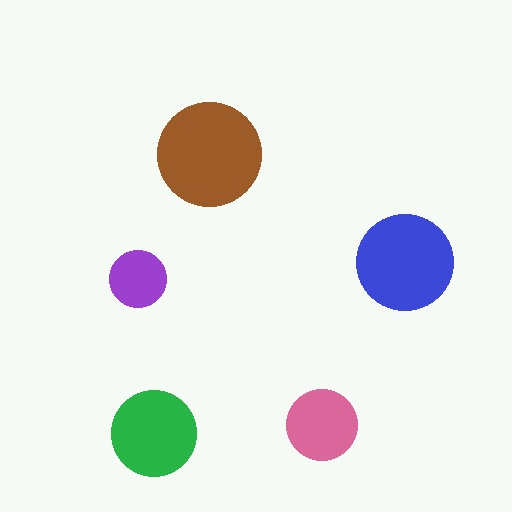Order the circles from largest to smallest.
the brown one, the blue one, the green one, the pink one, the purple one.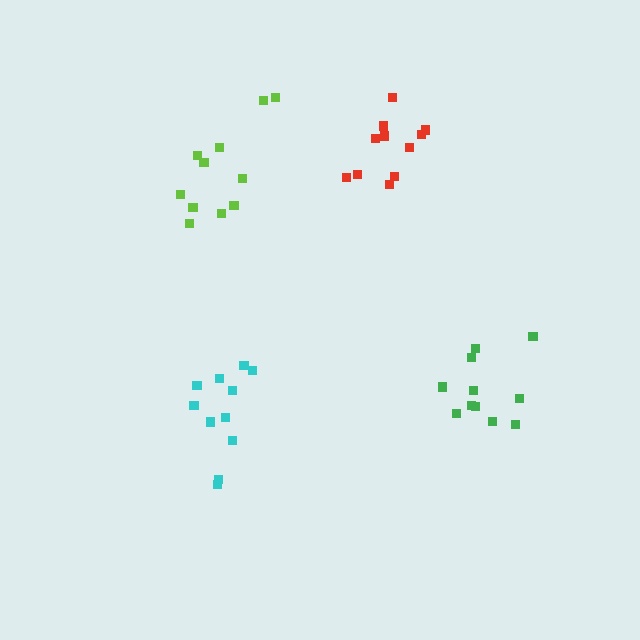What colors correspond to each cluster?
The clusters are colored: lime, red, cyan, green.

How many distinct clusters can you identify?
There are 4 distinct clusters.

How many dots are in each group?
Group 1: 11 dots, Group 2: 11 dots, Group 3: 11 dots, Group 4: 11 dots (44 total).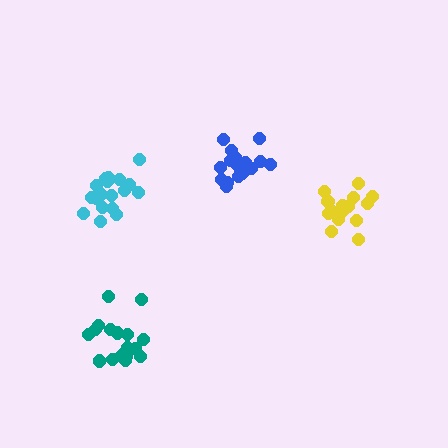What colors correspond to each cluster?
The clusters are colored: yellow, teal, cyan, blue.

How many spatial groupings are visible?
There are 4 spatial groupings.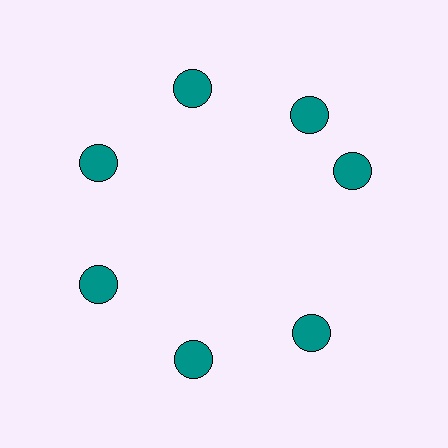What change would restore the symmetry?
The symmetry would be restored by rotating it back into even spacing with its neighbors so that all 7 circles sit at equal angles and equal distance from the center.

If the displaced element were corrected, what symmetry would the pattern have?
It would have 7-fold rotational symmetry — the pattern would map onto itself every 51 degrees.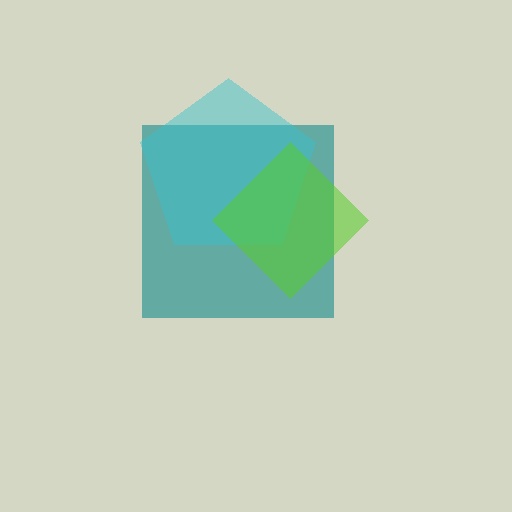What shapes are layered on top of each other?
The layered shapes are: a teal square, a cyan pentagon, a lime diamond.